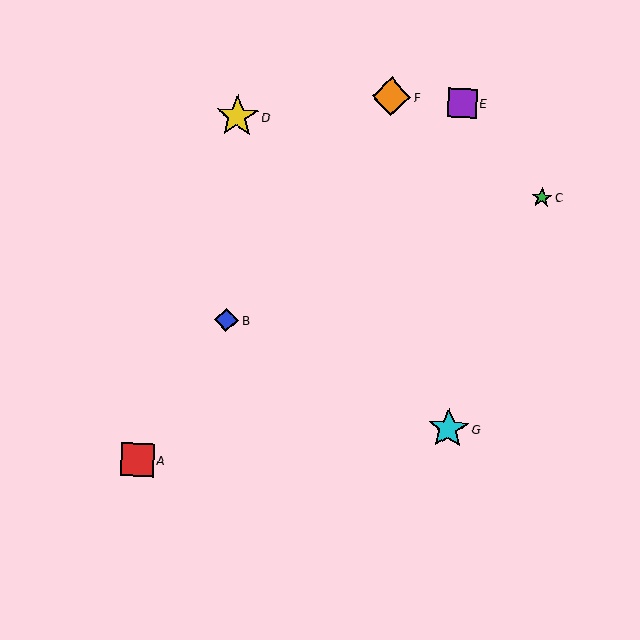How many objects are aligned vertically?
2 objects (B, D) are aligned vertically.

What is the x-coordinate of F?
Object F is at x≈391.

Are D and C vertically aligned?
No, D is at x≈237 and C is at x≈542.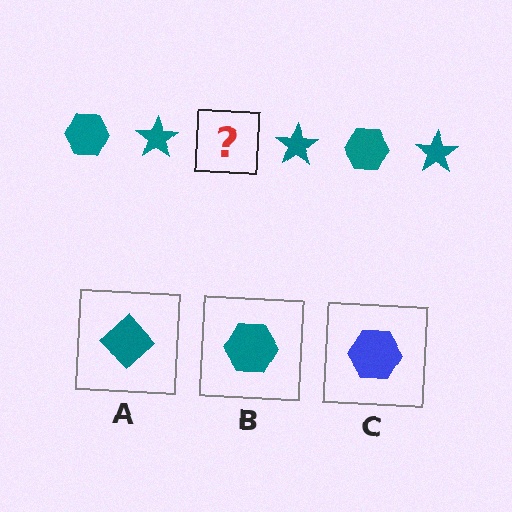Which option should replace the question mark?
Option B.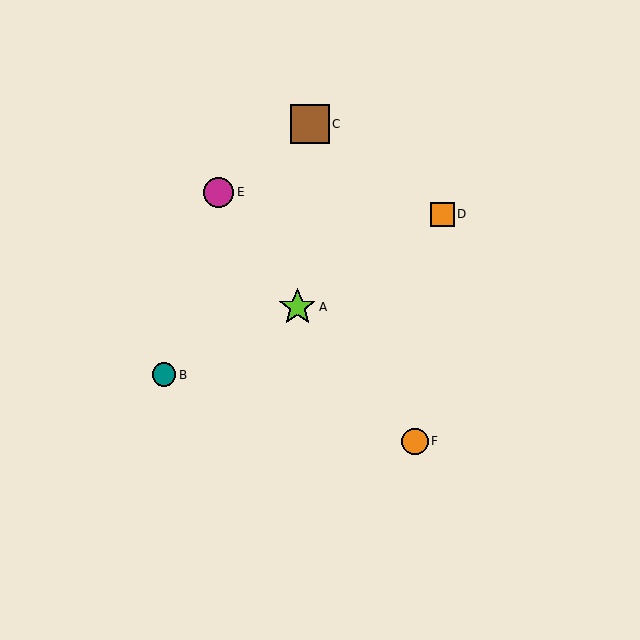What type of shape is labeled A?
Shape A is a lime star.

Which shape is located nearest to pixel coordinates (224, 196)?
The magenta circle (labeled E) at (219, 192) is nearest to that location.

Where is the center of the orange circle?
The center of the orange circle is at (415, 441).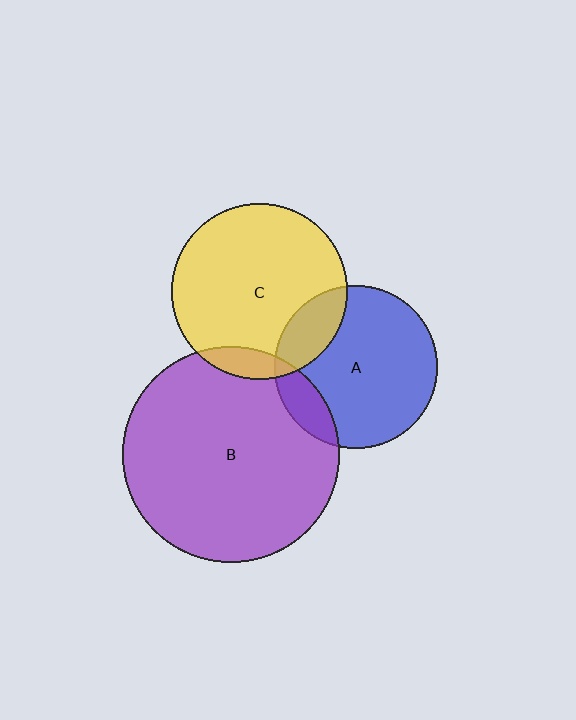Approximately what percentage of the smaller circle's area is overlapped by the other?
Approximately 10%.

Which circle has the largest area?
Circle B (purple).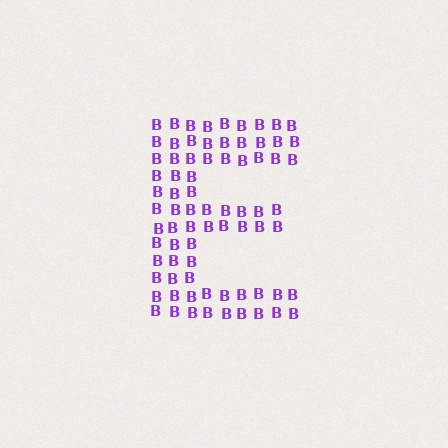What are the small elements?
The small elements are letter B's.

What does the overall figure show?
The overall figure shows the letter E.